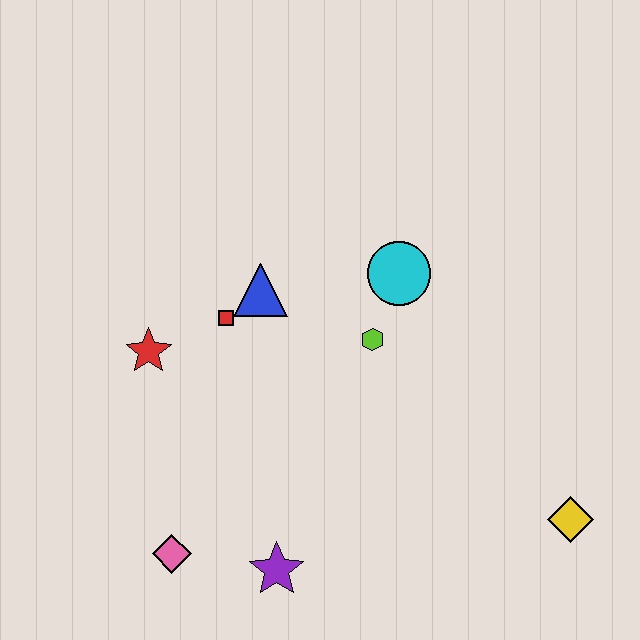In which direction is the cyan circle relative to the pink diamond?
The cyan circle is above the pink diamond.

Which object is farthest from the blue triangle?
The yellow diamond is farthest from the blue triangle.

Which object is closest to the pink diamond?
The purple star is closest to the pink diamond.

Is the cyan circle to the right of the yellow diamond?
No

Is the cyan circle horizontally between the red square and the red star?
No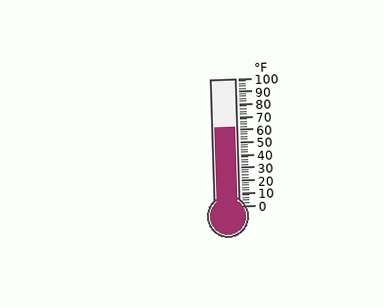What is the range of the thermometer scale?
The thermometer scale ranges from 0°F to 100°F.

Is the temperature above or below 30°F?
The temperature is above 30°F.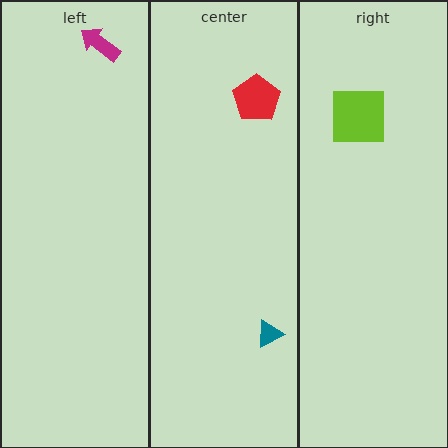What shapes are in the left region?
The magenta arrow.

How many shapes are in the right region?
1.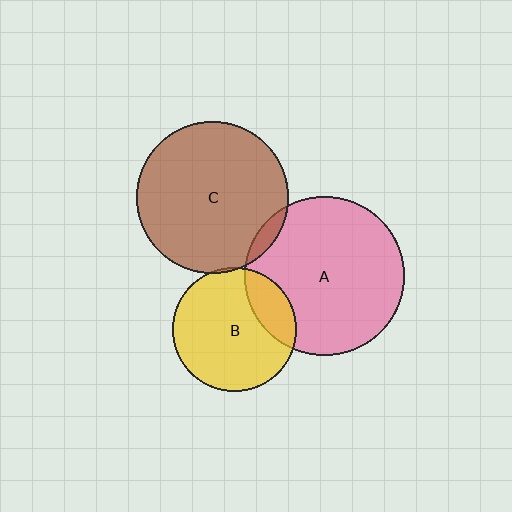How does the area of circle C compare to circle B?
Approximately 1.5 times.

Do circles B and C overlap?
Yes.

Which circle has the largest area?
Circle A (pink).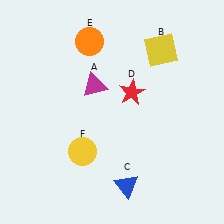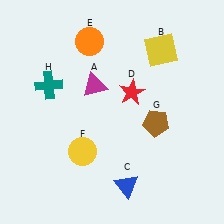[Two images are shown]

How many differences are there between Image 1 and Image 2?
There are 2 differences between the two images.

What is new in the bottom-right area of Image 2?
A brown pentagon (G) was added in the bottom-right area of Image 2.